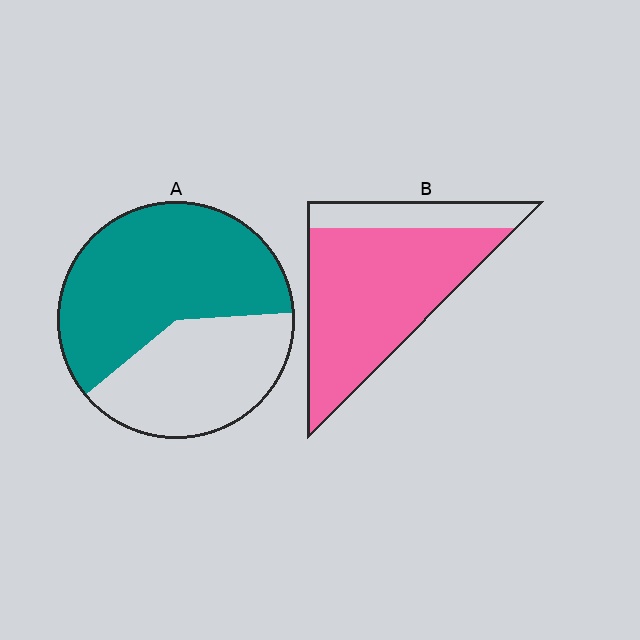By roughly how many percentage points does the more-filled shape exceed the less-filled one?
By roughly 20 percentage points (B over A).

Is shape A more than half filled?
Yes.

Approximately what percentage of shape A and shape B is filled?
A is approximately 60% and B is approximately 80%.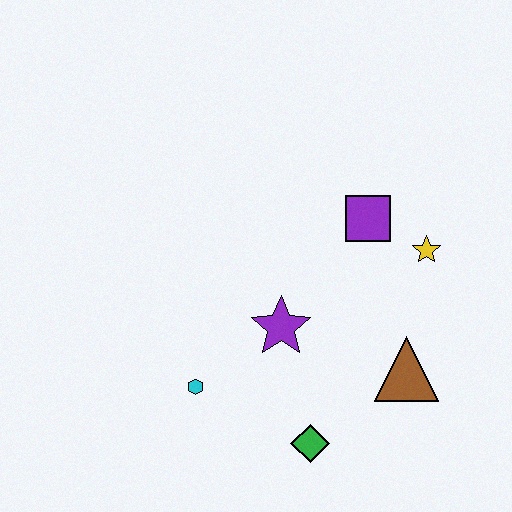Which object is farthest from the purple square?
The cyan hexagon is farthest from the purple square.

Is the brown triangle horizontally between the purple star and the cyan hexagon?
No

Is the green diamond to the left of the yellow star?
Yes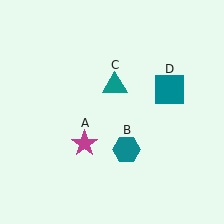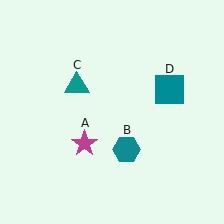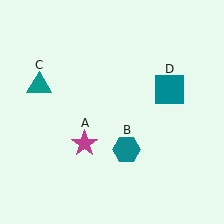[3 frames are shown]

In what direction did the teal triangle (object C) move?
The teal triangle (object C) moved left.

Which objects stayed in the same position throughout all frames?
Magenta star (object A) and teal hexagon (object B) and teal square (object D) remained stationary.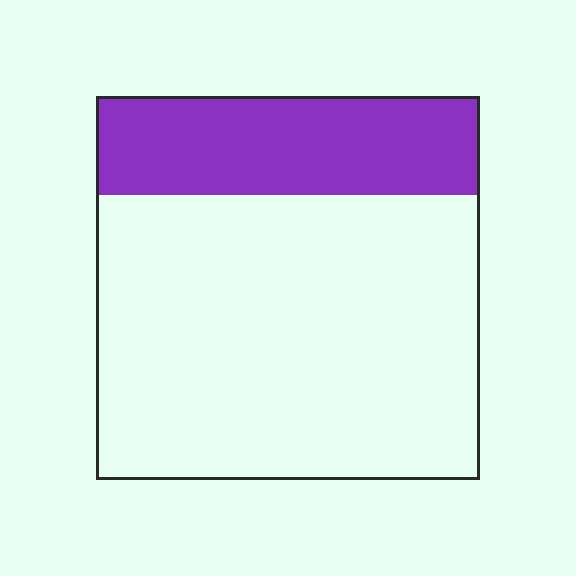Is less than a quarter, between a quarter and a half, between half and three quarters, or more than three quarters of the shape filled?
Between a quarter and a half.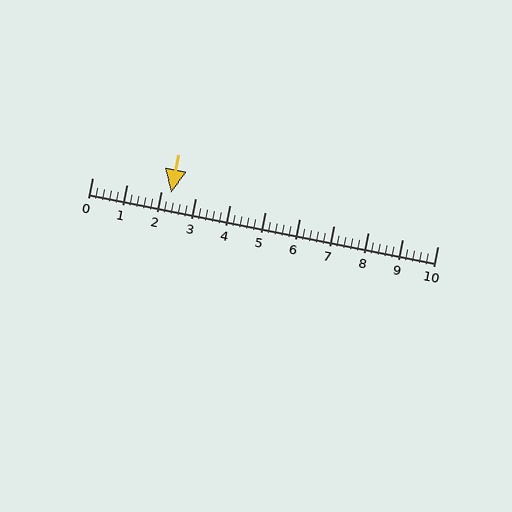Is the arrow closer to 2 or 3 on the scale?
The arrow is closer to 2.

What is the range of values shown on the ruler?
The ruler shows values from 0 to 10.